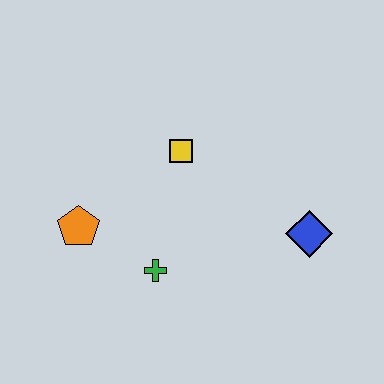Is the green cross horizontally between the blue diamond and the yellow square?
No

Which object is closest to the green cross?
The orange pentagon is closest to the green cross.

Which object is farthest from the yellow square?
The blue diamond is farthest from the yellow square.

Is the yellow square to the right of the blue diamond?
No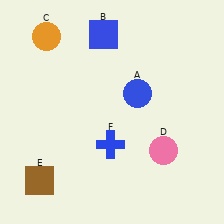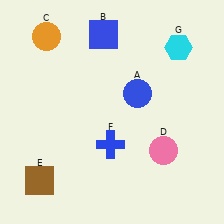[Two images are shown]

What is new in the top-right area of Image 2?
A cyan hexagon (G) was added in the top-right area of Image 2.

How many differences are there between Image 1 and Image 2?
There is 1 difference between the two images.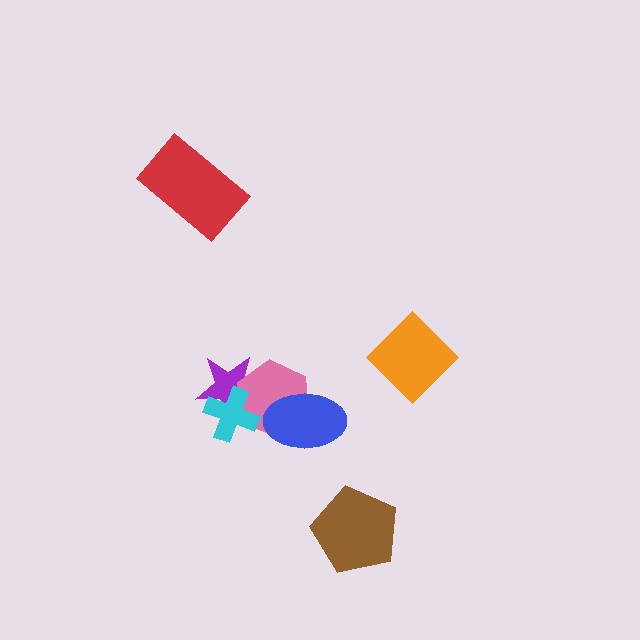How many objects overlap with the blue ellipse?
1 object overlaps with the blue ellipse.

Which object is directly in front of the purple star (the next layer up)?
The pink hexagon is directly in front of the purple star.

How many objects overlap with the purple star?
2 objects overlap with the purple star.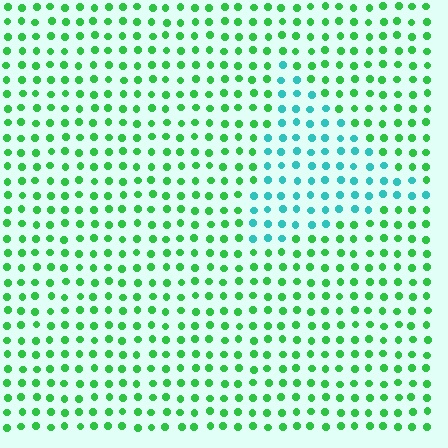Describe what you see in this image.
The image is filled with small green elements in a uniform arrangement. A triangle-shaped region is visible where the elements are tinted to a slightly different hue, forming a subtle color boundary.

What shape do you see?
I see a triangle.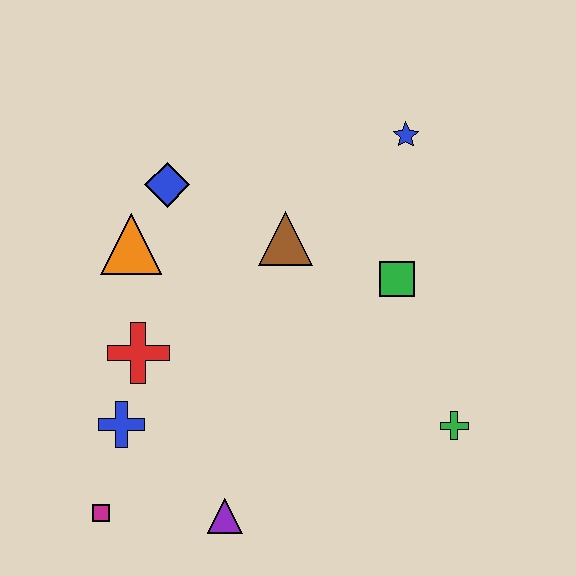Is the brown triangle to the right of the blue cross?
Yes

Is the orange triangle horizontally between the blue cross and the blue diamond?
Yes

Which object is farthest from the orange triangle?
The green cross is farthest from the orange triangle.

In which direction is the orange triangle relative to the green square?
The orange triangle is to the left of the green square.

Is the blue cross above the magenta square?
Yes